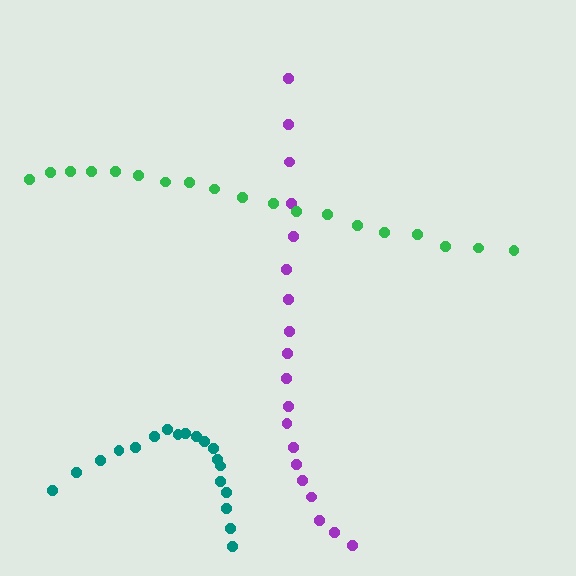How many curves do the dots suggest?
There are 3 distinct paths.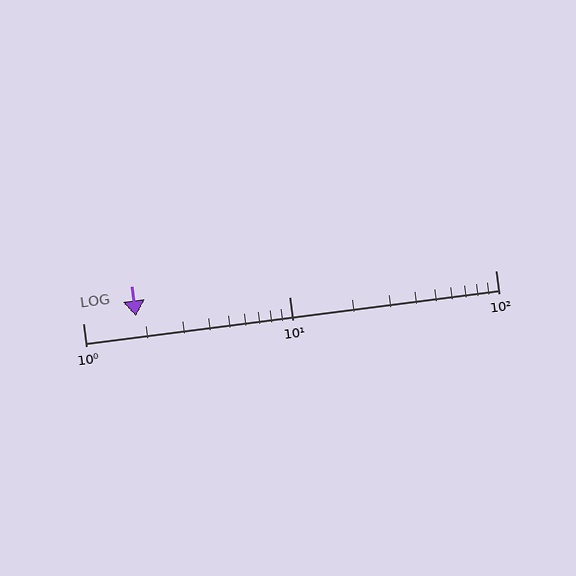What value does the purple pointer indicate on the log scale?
The pointer indicates approximately 1.8.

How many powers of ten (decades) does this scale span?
The scale spans 2 decades, from 1 to 100.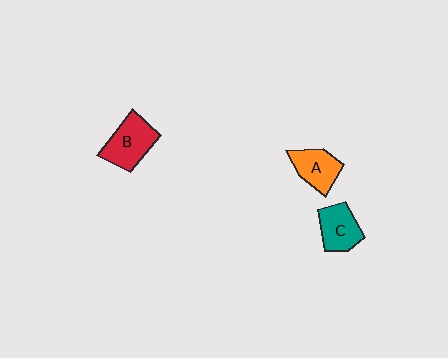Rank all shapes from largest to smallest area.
From largest to smallest: B (red), A (orange), C (teal).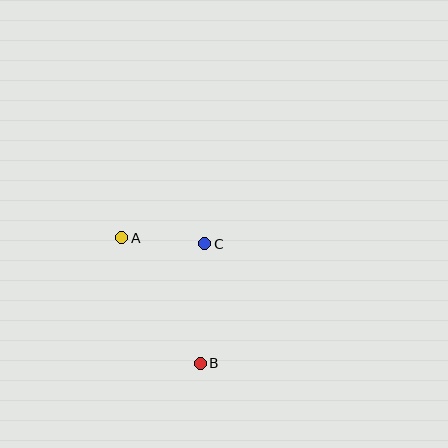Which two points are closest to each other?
Points A and C are closest to each other.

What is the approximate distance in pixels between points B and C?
The distance between B and C is approximately 120 pixels.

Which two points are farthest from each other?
Points A and B are farthest from each other.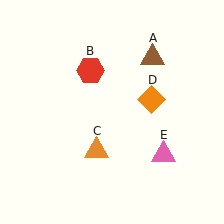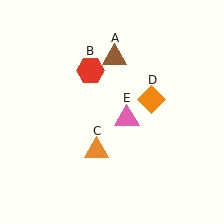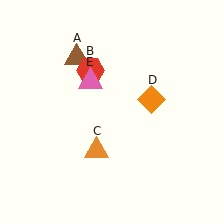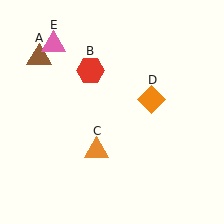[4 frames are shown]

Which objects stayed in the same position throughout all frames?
Red hexagon (object B) and orange triangle (object C) and orange diamond (object D) remained stationary.